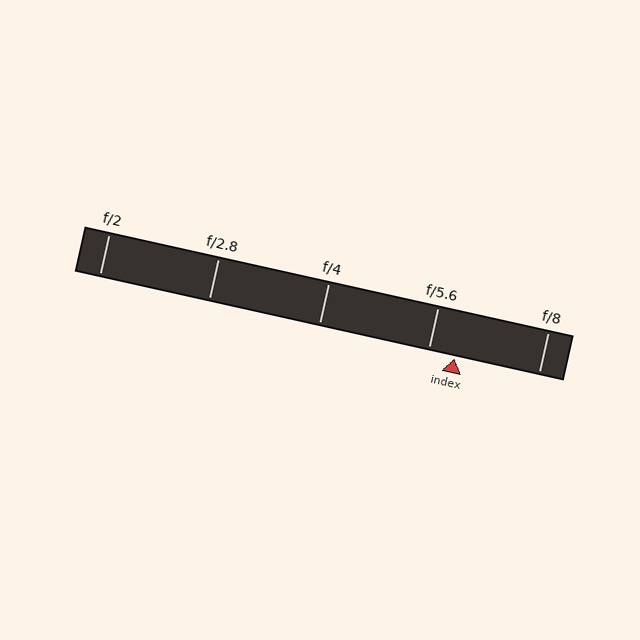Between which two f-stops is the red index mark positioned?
The index mark is between f/5.6 and f/8.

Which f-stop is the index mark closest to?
The index mark is closest to f/5.6.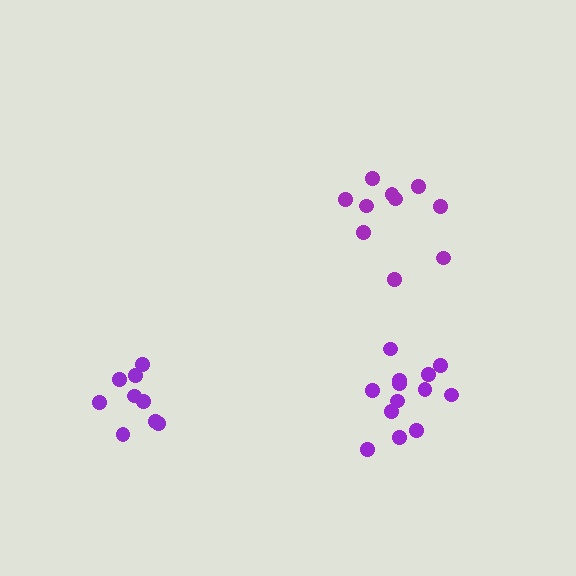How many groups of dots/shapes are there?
There are 3 groups.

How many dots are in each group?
Group 1: 10 dots, Group 2: 13 dots, Group 3: 9 dots (32 total).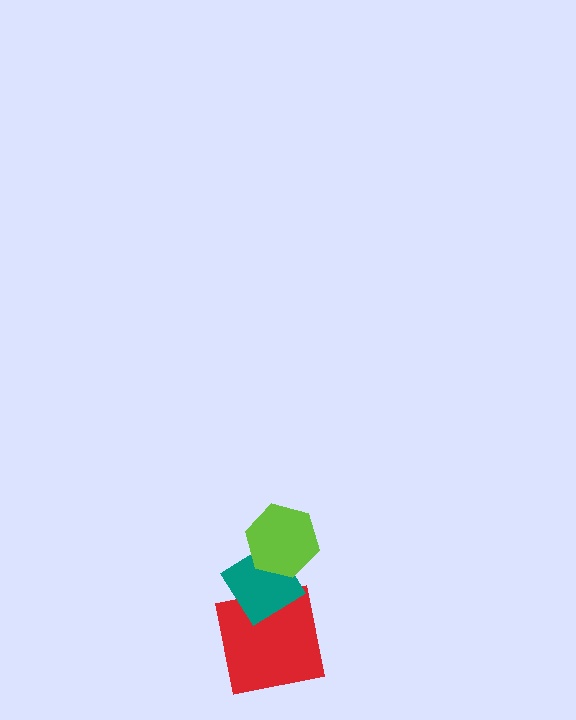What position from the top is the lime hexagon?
The lime hexagon is 1st from the top.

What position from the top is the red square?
The red square is 3rd from the top.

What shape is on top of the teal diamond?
The lime hexagon is on top of the teal diamond.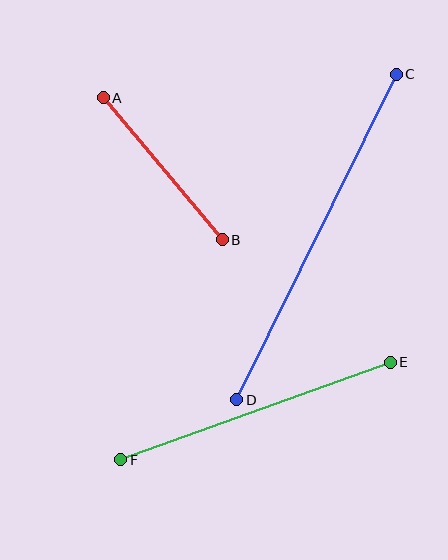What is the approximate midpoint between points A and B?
The midpoint is at approximately (163, 169) pixels.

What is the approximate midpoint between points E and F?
The midpoint is at approximately (255, 411) pixels.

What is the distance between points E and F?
The distance is approximately 287 pixels.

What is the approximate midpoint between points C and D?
The midpoint is at approximately (316, 237) pixels.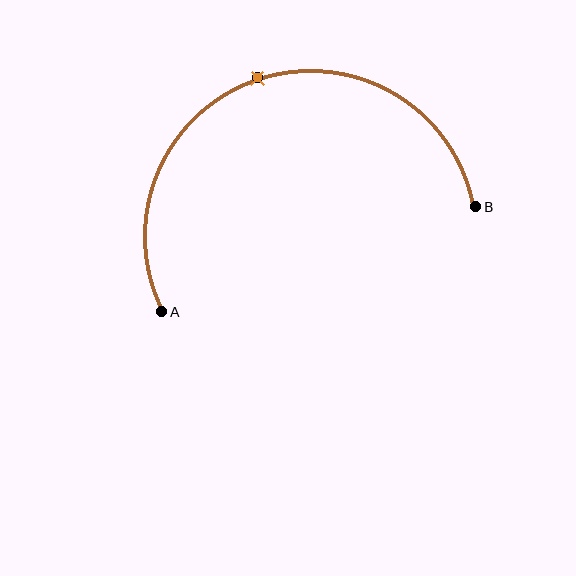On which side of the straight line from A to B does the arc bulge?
The arc bulges above the straight line connecting A and B.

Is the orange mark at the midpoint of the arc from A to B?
Yes. The orange mark lies on the arc at equal arc-length from both A and B — it is the arc midpoint.